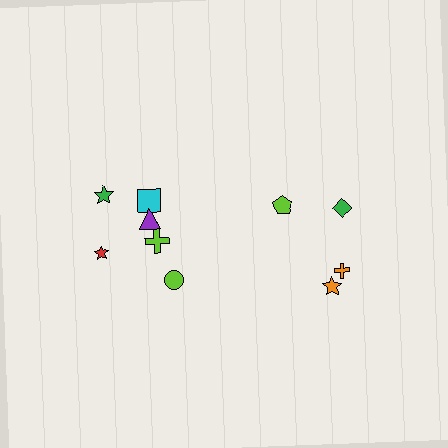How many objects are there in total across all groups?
There are 10 objects.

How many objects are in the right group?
There are 4 objects.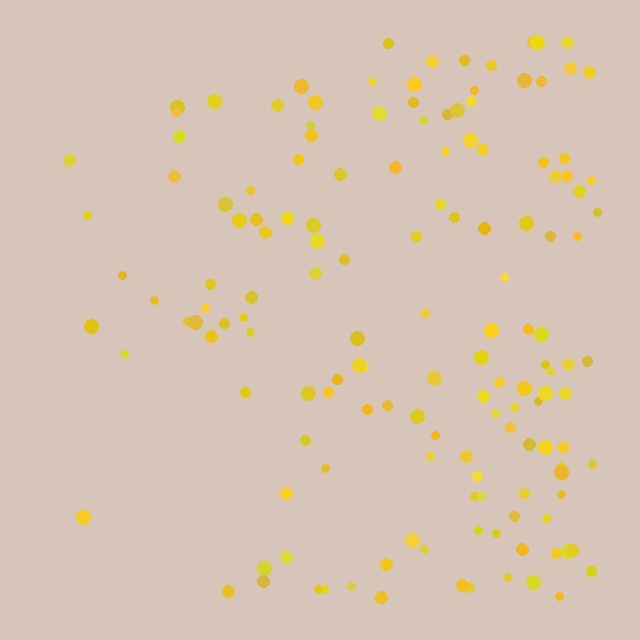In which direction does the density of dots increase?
From left to right, with the right side densest.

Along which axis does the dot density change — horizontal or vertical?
Horizontal.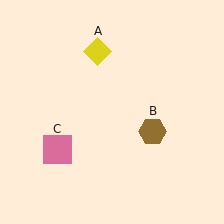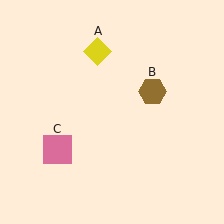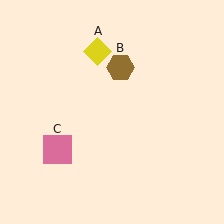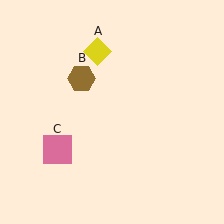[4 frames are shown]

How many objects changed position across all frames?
1 object changed position: brown hexagon (object B).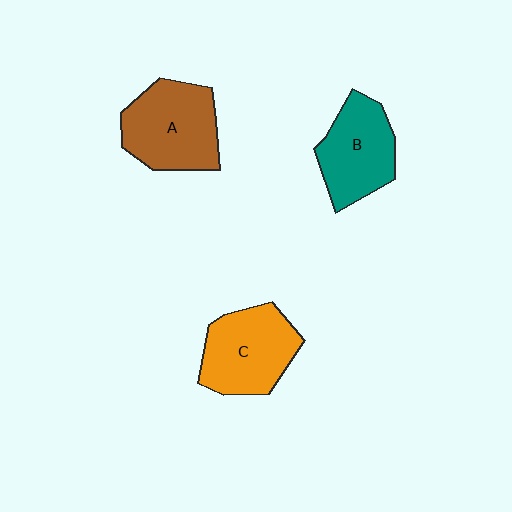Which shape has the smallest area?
Shape B (teal).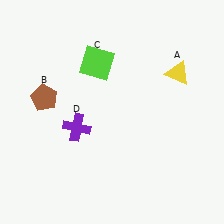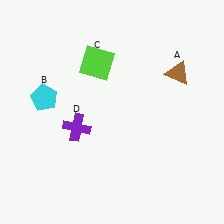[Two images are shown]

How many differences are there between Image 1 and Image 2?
There are 2 differences between the two images.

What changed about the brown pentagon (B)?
In Image 1, B is brown. In Image 2, it changed to cyan.